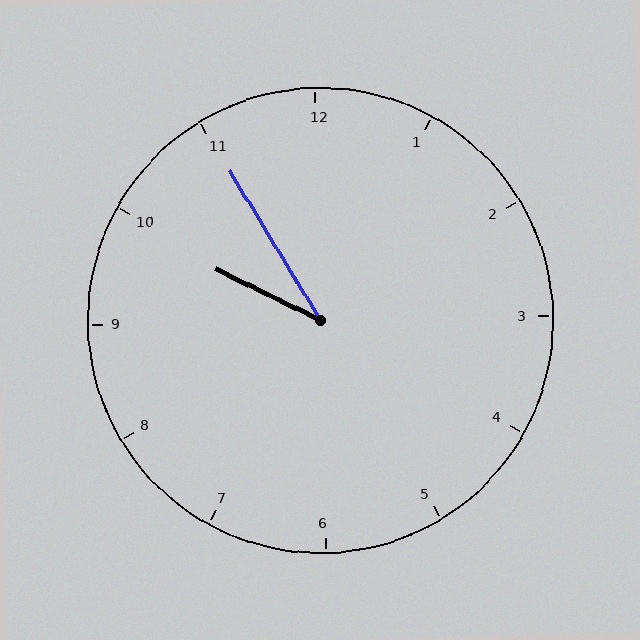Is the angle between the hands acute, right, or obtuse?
It is acute.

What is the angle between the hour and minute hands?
Approximately 32 degrees.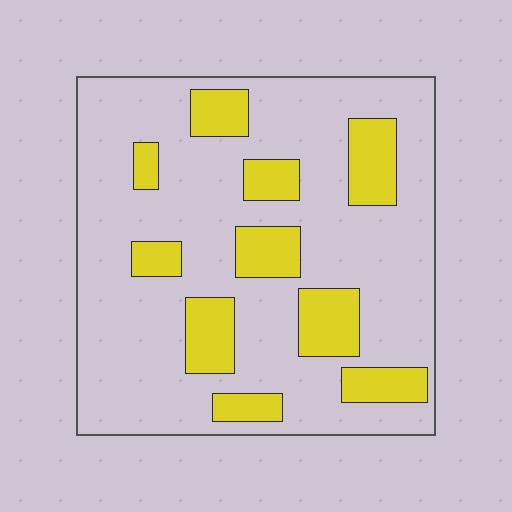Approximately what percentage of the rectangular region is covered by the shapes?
Approximately 25%.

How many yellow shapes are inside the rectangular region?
10.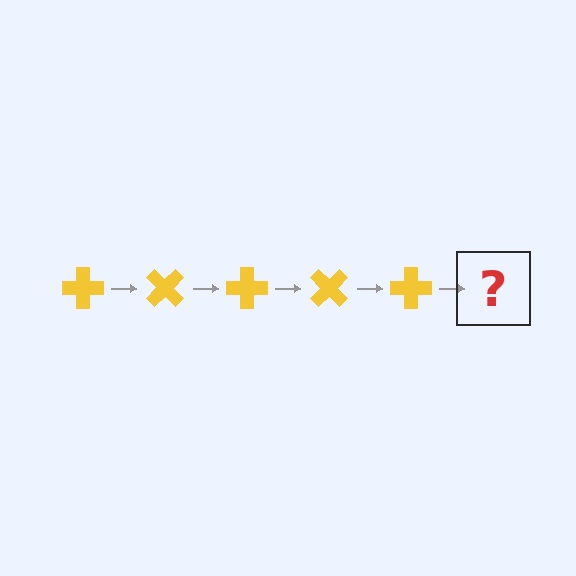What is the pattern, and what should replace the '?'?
The pattern is that the cross rotates 45 degrees each step. The '?' should be a yellow cross rotated 225 degrees.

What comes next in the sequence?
The next element should be a yellow cross rotated 225 degrees.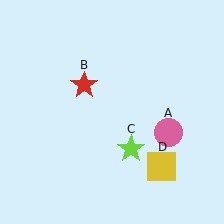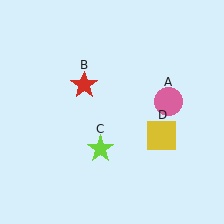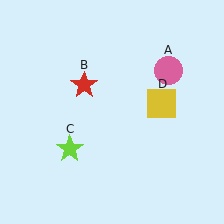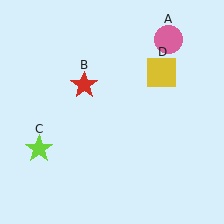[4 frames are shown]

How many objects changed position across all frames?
3 objects changed position: pink circle (object A), lime star (object C), yellow square (object D).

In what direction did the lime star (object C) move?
The lime star (object C) moved left.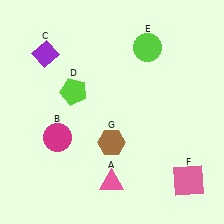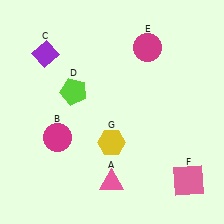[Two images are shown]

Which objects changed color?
E changed from lime to magenta. G changed from brown to yellow.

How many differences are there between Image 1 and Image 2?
There are 2 differences between the two images.